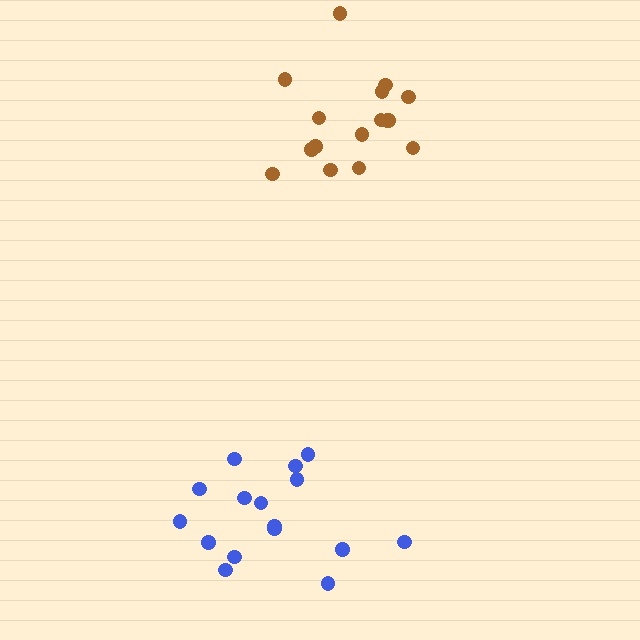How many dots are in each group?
Group 1: 16 dots, Group 2: 16 dots (32 total).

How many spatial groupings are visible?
There are 2 spatial groupings.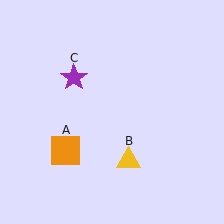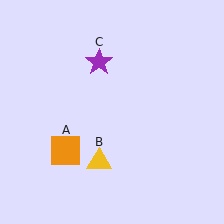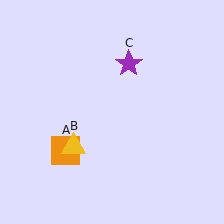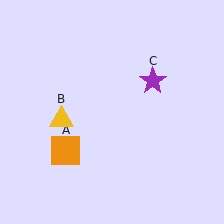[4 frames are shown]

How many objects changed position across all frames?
2 objects changed position: yellow triangle (object B), purple star (object C).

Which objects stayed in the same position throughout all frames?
Orange square (object A) remained stationary.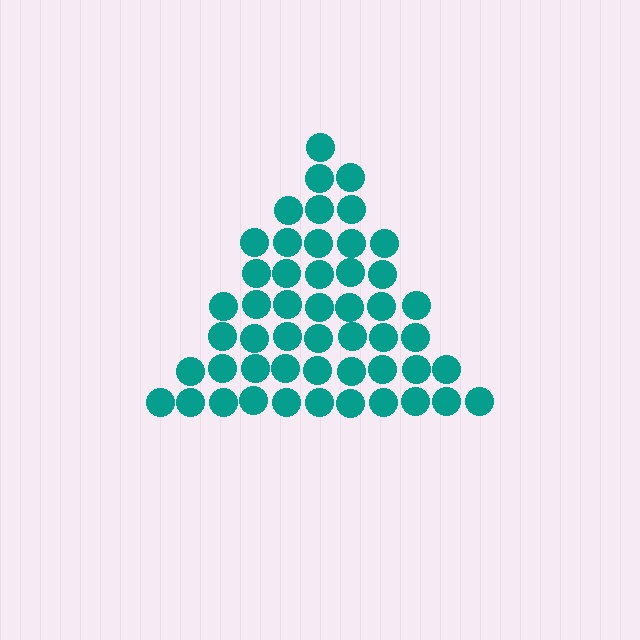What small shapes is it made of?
It is made of small circles.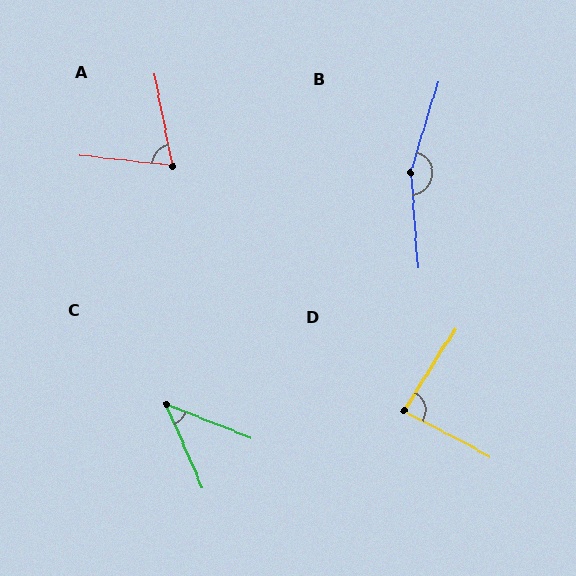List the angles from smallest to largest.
C (45°), A (72°), D (86°), B (159°).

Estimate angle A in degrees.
Approximately 72 degrees.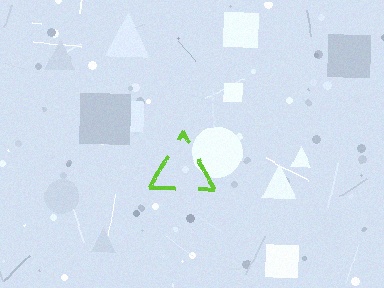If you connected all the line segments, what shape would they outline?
They would outline a triangle.